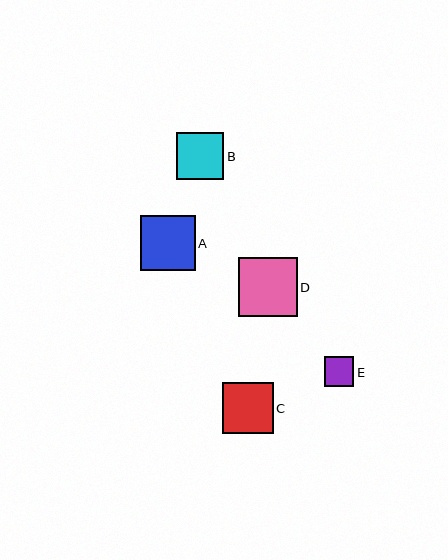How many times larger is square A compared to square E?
Square A is approximately 1.9 times the size of square E.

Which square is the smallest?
Square E is the smallest with a size of approximately 29 pixels.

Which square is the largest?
Square D is the largest with a size of approximately 59 pixels.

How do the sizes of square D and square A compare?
Square D and square A are approximately the same size.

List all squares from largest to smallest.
From largest to smallest: D, A, C, B, E.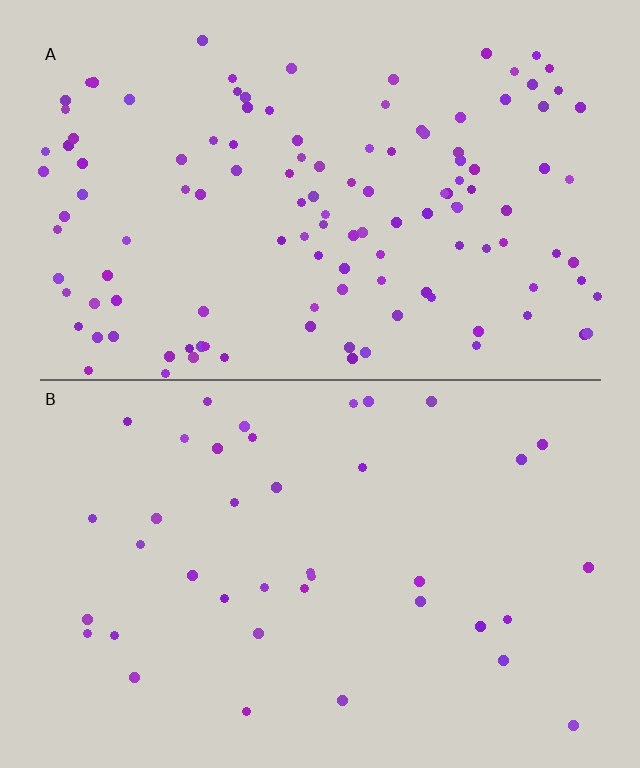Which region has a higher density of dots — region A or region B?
A (the top).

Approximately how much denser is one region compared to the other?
Approximately 3.2× — region A over region B.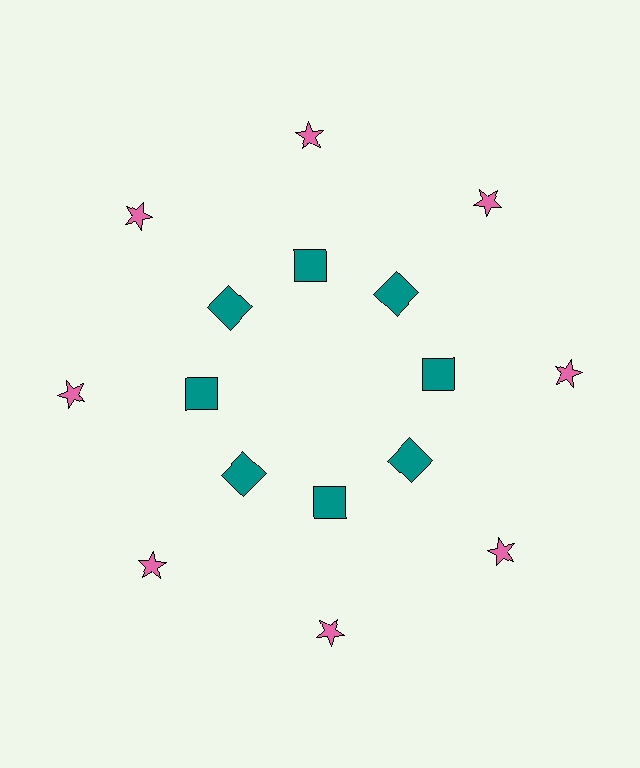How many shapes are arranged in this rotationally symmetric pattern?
There are 16 shapes, arranged in 8 groups of 2.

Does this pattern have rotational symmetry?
Yes, this pattern has 8-fold rotational symmetry. It looks the same after rotating 45 degrees around the center.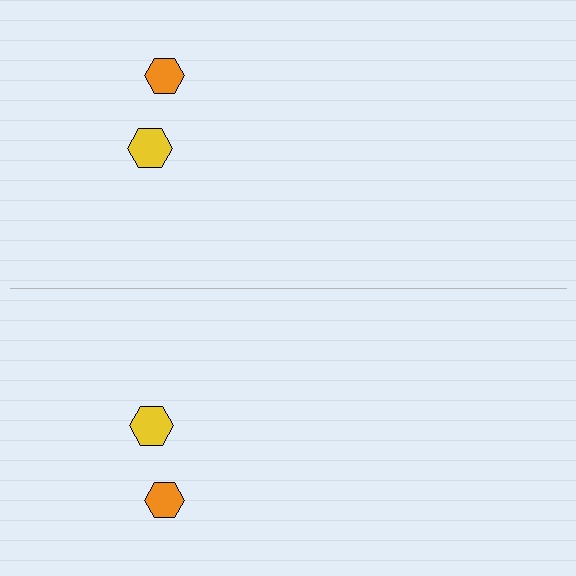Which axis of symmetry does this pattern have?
The pattern has a horizontal axis of symmetry running through the center of the image.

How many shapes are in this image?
There are 4 shapes in this image.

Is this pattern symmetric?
Yes, this pattern has bilateral (reflection) symmetry.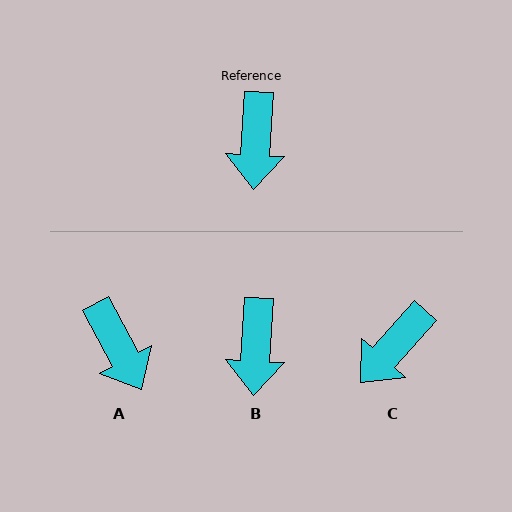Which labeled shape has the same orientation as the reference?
B.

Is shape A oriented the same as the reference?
No, it is off by about 31 degrees.